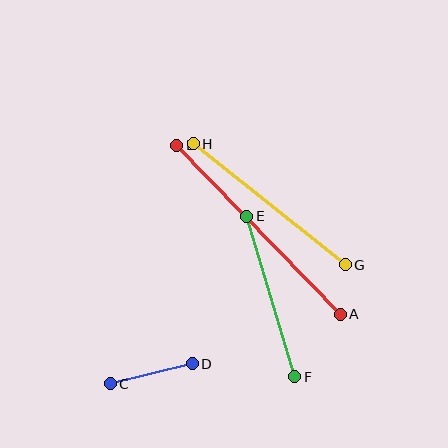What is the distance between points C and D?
The distance is approximately 84 pixels.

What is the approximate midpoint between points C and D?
The midpoint is at approximately (151, 374) pixels.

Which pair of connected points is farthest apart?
Points A and B are farthest apart.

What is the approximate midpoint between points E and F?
The midpoint is at approximately (271, 297) pixels.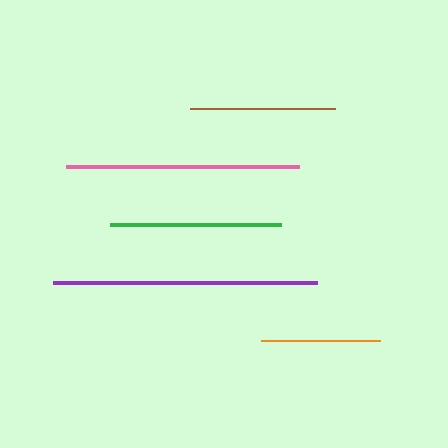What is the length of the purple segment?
The purple segment is approximately 263 pixels long.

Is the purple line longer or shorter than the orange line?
The purple line is longer than the orange line.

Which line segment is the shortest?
The orange line is the shortest at approximately 119 pixels.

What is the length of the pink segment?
The pink segment is approximately 232 pixels long.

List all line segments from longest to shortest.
From longest to shortest: purple, pink, green, brown, orange.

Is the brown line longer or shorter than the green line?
The green line is longer than the brown line.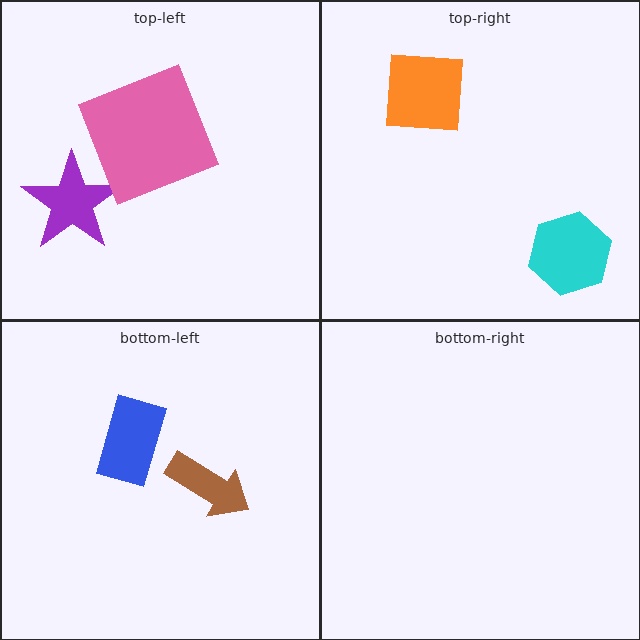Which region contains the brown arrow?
The bottom-left region.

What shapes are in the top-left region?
The purple star, the pink square.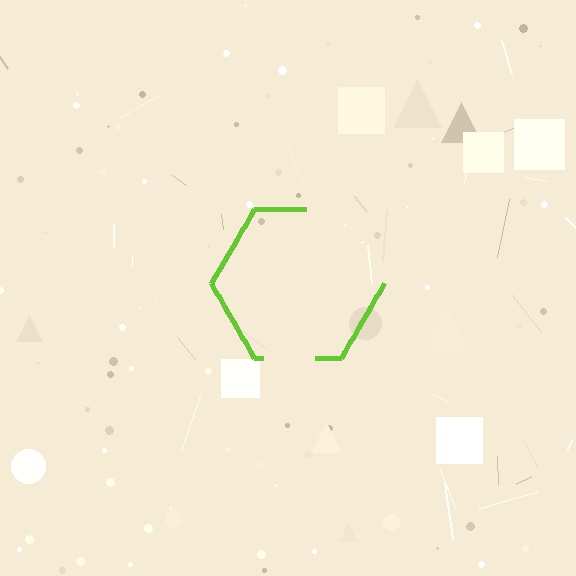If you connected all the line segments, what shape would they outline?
They would outline a hexagon.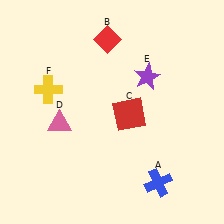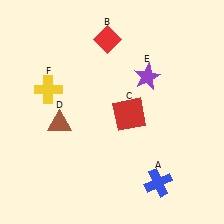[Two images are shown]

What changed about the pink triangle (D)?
In Image 1, D is pink. In Image 2, it changed to brown.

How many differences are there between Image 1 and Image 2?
There is 1 difference between the two images.